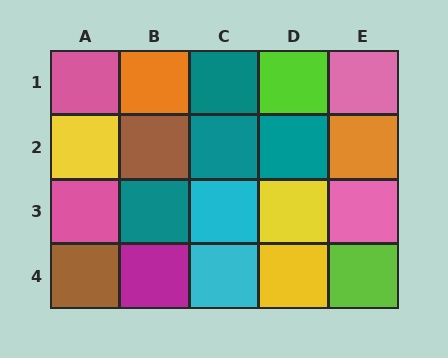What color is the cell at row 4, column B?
Magenta.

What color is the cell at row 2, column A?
Yellow.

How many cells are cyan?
2 cells are cyan.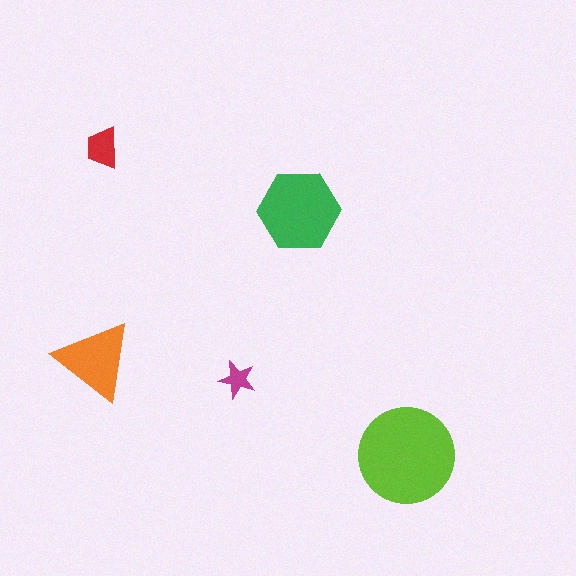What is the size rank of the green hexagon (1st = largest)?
2nd.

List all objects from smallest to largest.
The magenta star, the red trapezoid, the orange triangle, the green hexagon, the lime circle.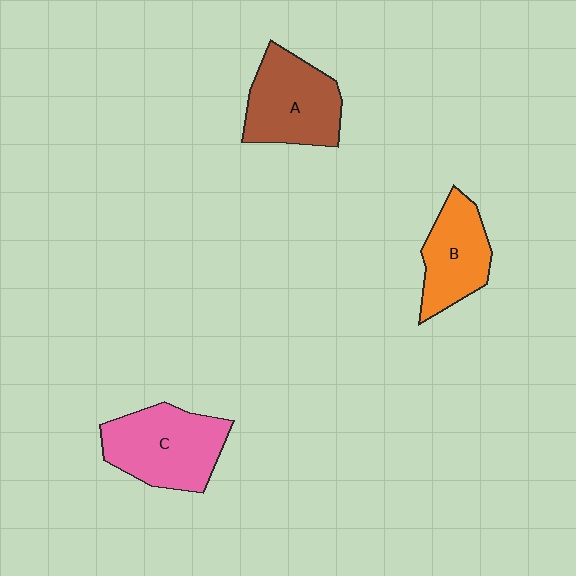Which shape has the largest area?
Shape C (pink).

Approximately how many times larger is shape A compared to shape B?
Approximately 1.2 times.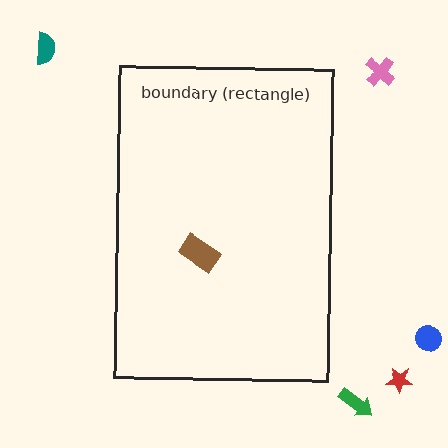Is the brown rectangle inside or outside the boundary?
Inside.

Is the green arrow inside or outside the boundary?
Outside.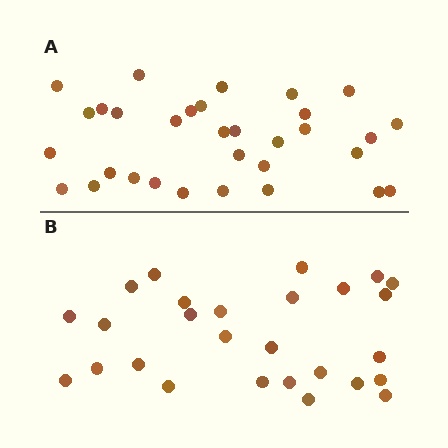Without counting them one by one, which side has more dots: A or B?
Region A (the top region) has more dots.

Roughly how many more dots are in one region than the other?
Region A has about 5 more dots than region B.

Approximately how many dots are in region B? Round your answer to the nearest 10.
About 30 dots. (The exact count is 27, which rounds to 30.)